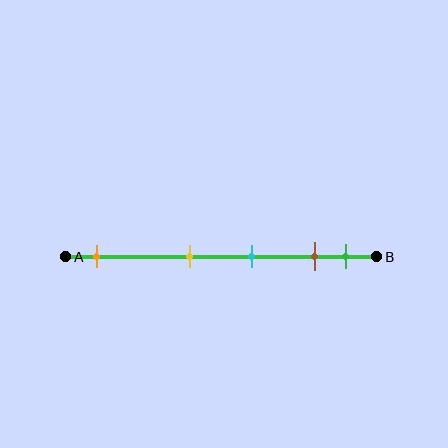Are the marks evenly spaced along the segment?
No, the marks are not evenly spaced.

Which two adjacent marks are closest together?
The brown and green marks are the closest adjacent pair.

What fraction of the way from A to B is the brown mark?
The brown mark is approximately 80% (0.8) of the way from A to B.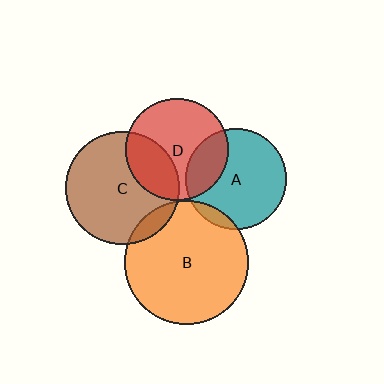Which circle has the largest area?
Circle B (orange).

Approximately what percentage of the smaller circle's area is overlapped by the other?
Approximately 30%.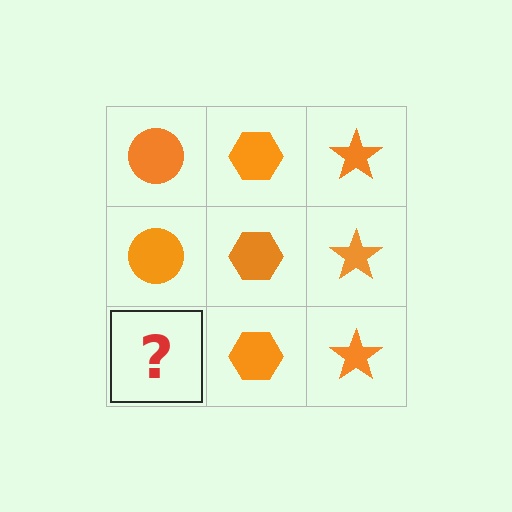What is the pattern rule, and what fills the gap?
The rule is that each column has a consistent shape. The gap should be filled with an orange circle.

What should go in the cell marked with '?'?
The missing cell should contain an orange circle.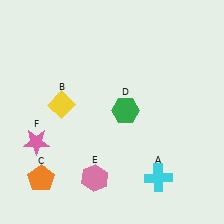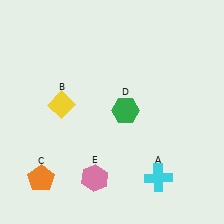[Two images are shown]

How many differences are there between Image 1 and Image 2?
There is 1 difference between the two images.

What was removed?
The pink star (F) was removed in Image 2.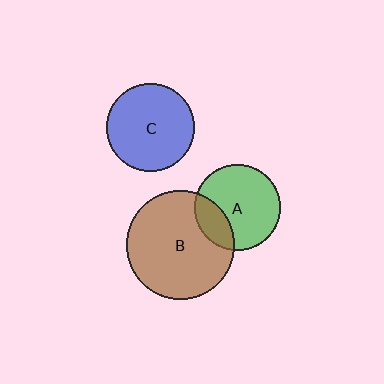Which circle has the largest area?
Circle B (brown).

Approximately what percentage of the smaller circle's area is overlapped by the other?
Approximately 25%.